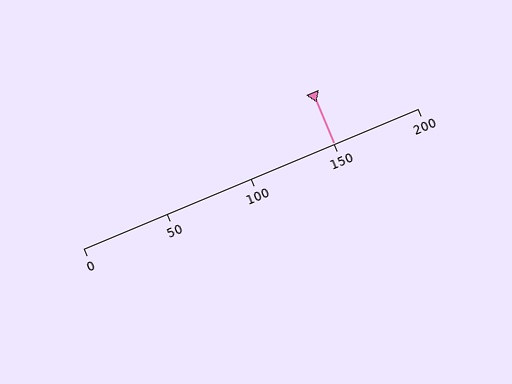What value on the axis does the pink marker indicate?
The marker indicates approximately 150.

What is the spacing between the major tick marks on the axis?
The major ticks are spaced 50 apart.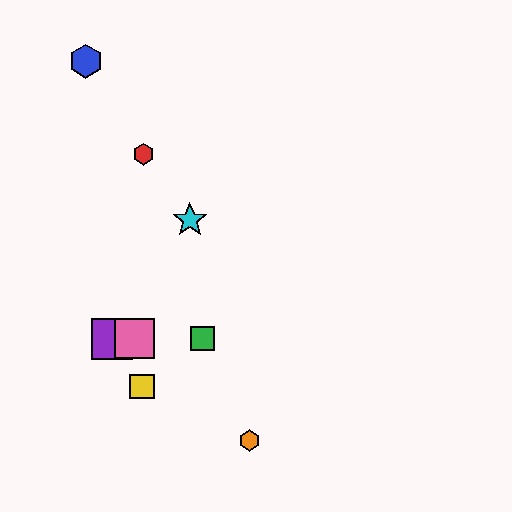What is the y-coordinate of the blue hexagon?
The blue hexagon is at y≈61.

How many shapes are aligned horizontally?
3 shapes (the green square, the purple square, the pink square) are aligned horizontally.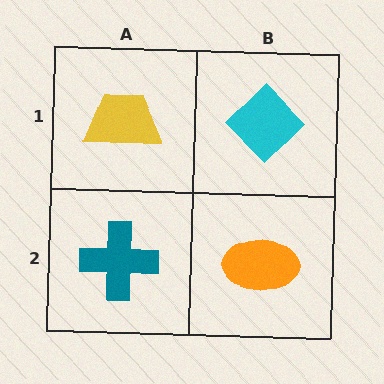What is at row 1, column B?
A cyan diamond.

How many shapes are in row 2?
2 shapes.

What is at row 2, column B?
An orange ellipse.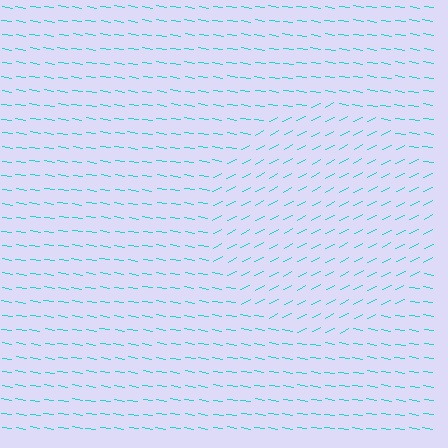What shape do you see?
I see a circle.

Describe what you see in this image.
The image is filled with small cyan line segments. A circle region in the image has lines oriented differently from the surrounding lines, creating a visible texture boundary.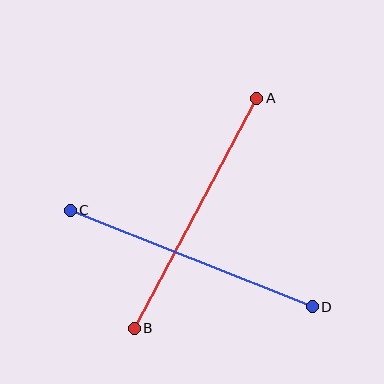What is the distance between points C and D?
The distance is approximately 261 pixels.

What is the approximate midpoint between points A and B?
The midpoint is at approximately (195, 213) pixels.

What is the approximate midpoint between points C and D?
The midpoint is at approximately (191, 259) pixels.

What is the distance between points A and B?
The distance is approximately 261 pixels.